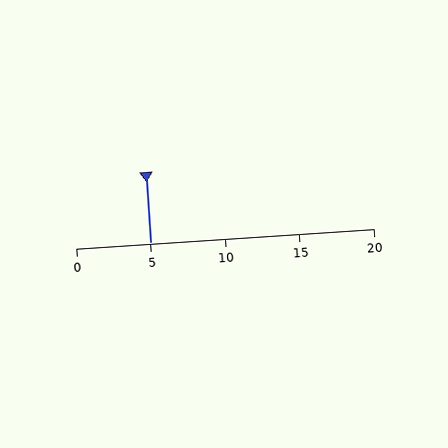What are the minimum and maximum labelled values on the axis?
The axis runs from 0 to 20.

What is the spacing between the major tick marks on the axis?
The major ticks are spaced 5 apart.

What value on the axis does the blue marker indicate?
The marker indicates approximately 5.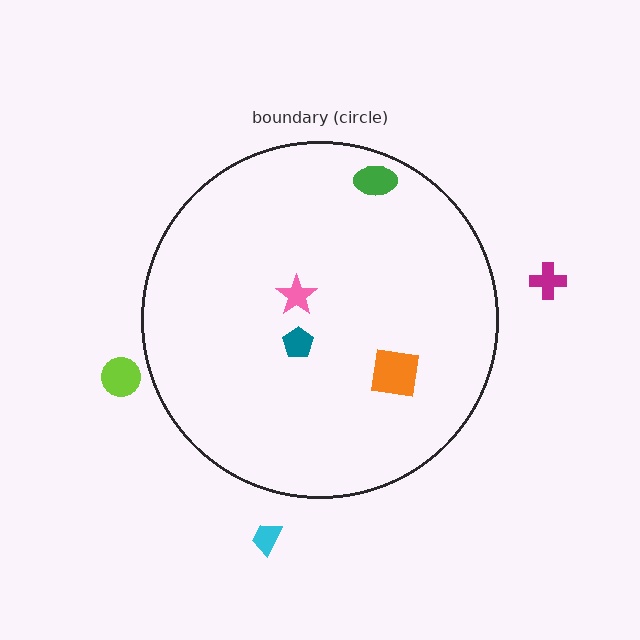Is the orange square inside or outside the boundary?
Inside.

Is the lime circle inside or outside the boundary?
Outside.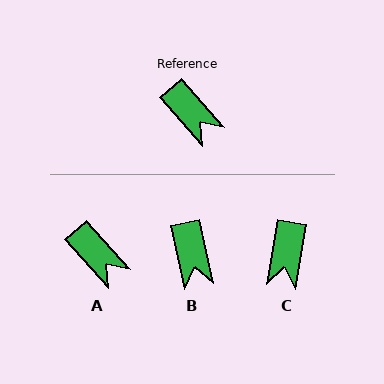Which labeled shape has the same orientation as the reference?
A.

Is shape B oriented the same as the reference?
No, it is off by about 30 degrees.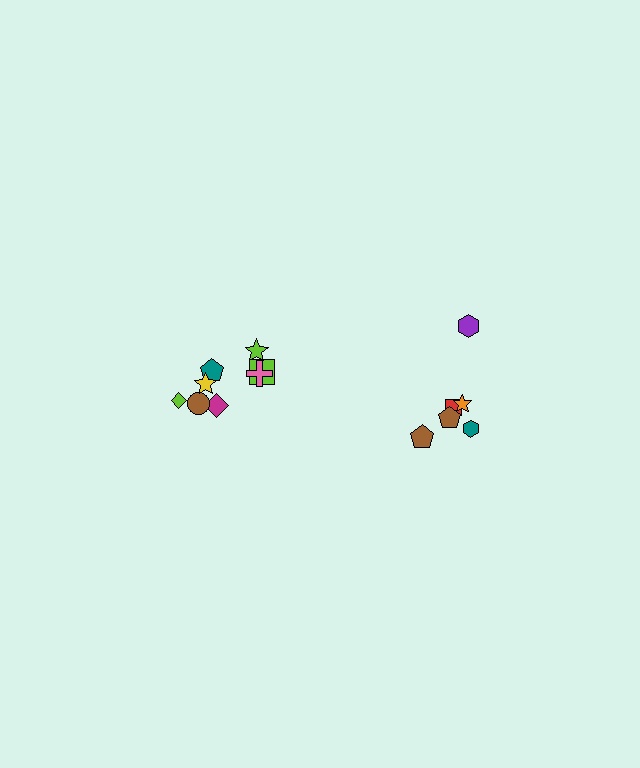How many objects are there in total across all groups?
There are 14 objects.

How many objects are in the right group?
There are 6 objects.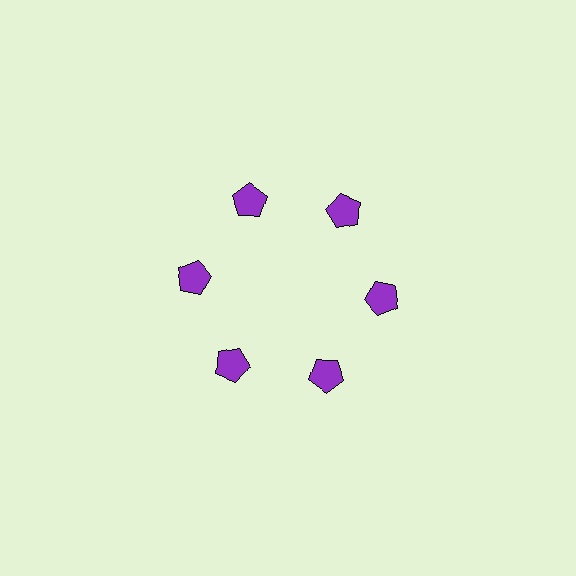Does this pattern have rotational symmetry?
Yes, this pattern has 6-fold rotational symmetry. It looks the same after rotating 60 degrees around the center.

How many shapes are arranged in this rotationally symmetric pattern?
There are 6 shapes, arranged in 6 groups of 1.